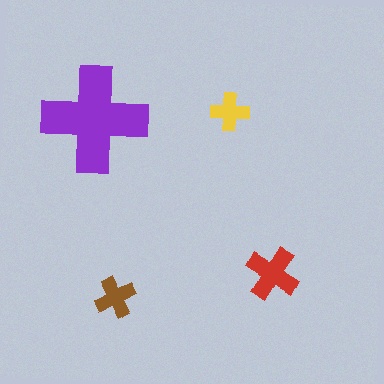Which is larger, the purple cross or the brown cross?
The purple one.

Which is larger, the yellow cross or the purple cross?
The purple one.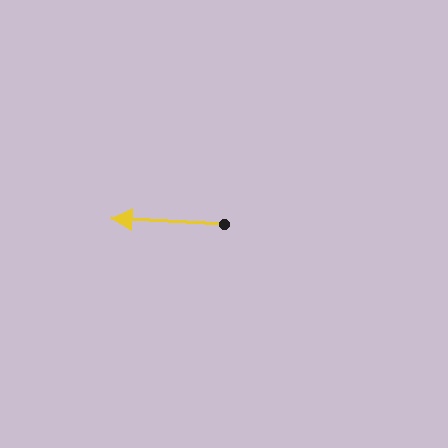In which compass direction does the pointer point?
West.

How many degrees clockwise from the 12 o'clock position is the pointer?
Approximately 273 degrees.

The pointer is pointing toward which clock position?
Roughly 9 o'clock.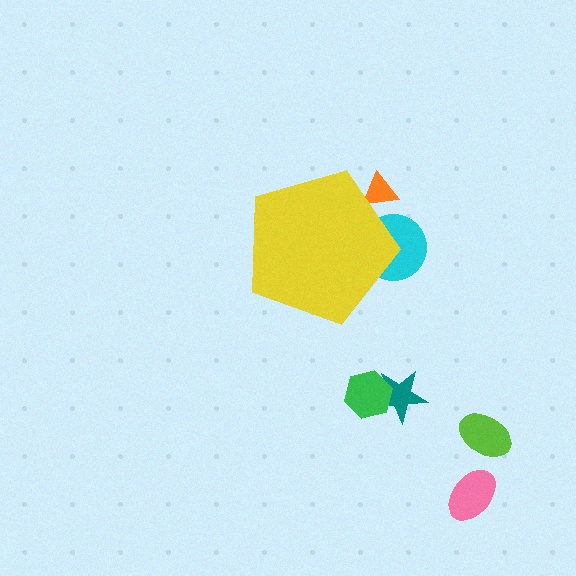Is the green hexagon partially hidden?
No, the green hexagon is fully visible.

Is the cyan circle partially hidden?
Yes, the cyan circle is partially hidden behind the yellow pentagon.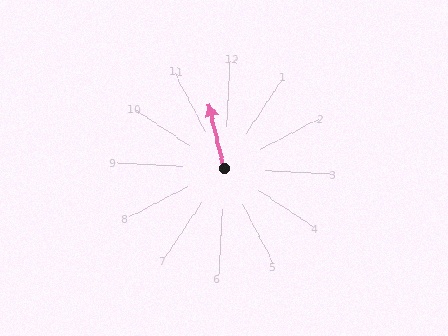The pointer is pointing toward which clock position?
Roughly 11 o'clock.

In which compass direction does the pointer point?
North.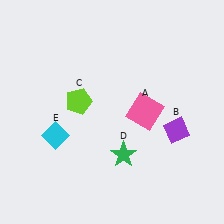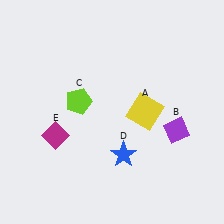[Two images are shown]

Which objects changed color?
A changed from pink to yellow. D changed from green to blue. E changed from cyan to magenta.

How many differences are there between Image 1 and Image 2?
There are 3 differences between the two images.